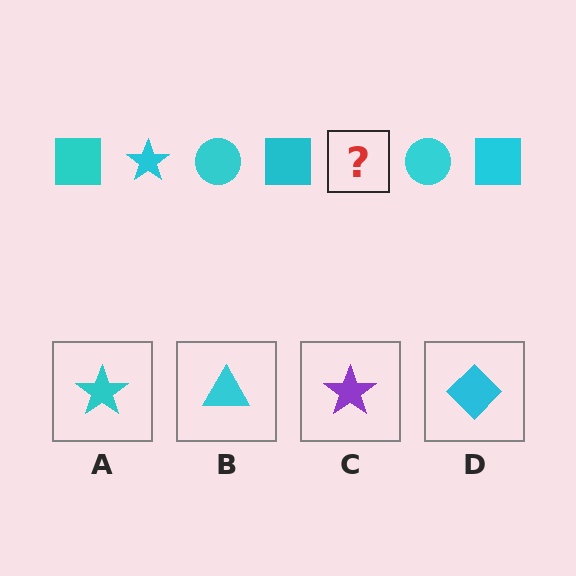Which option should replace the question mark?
Option A.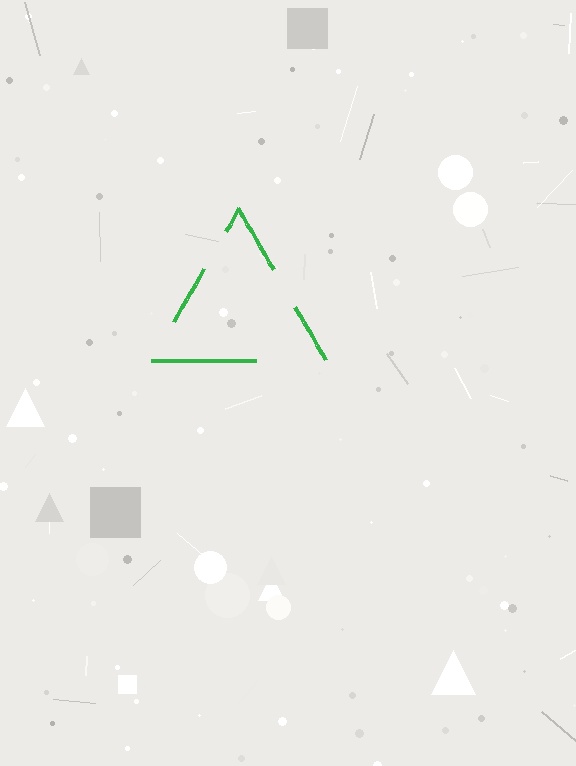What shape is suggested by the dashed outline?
The dashed outline suggests a triangle.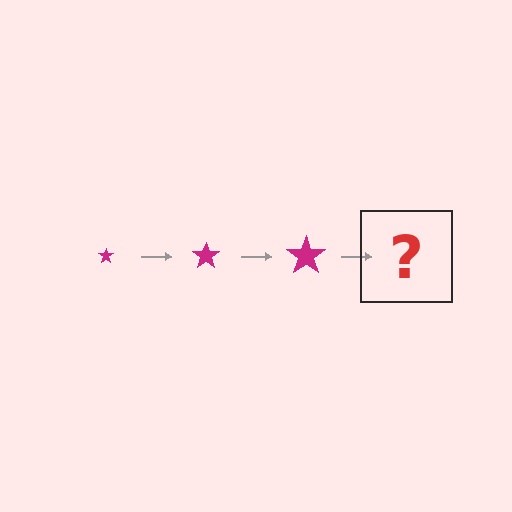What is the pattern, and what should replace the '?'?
The pattern is that the star gets progressively larger each step. The '?' should be a magenta star, larger than the previous one.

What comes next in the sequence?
The next element should be a magenta star, larger than the previous one.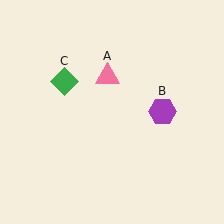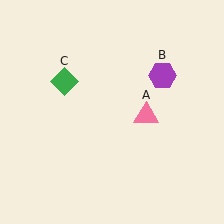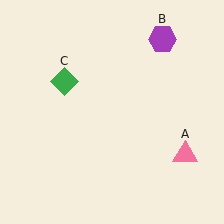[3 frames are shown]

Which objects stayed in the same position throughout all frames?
Green diamond (object C) remained stationary.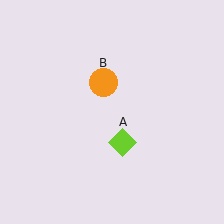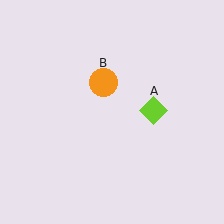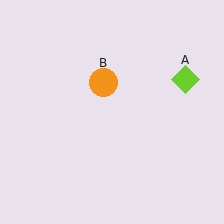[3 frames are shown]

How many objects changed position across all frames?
1 object changed position: lime diamond (object A).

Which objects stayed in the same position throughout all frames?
Orange circle (object B) remained stationary.